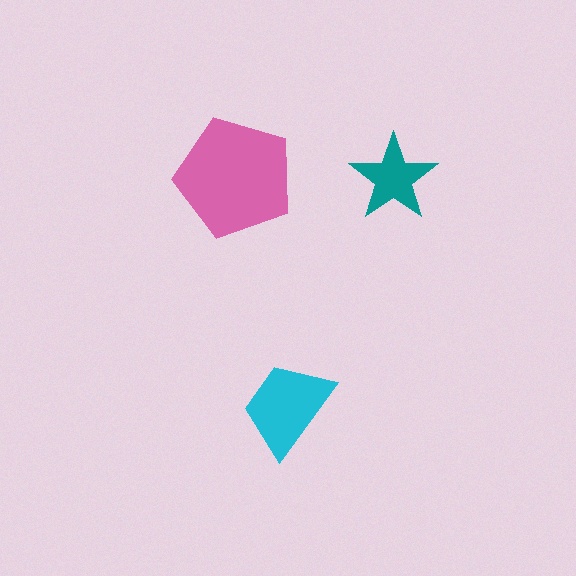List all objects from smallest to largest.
The teal star, the cyan trapezoid, the pink pentagon.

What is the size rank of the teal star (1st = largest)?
3rd.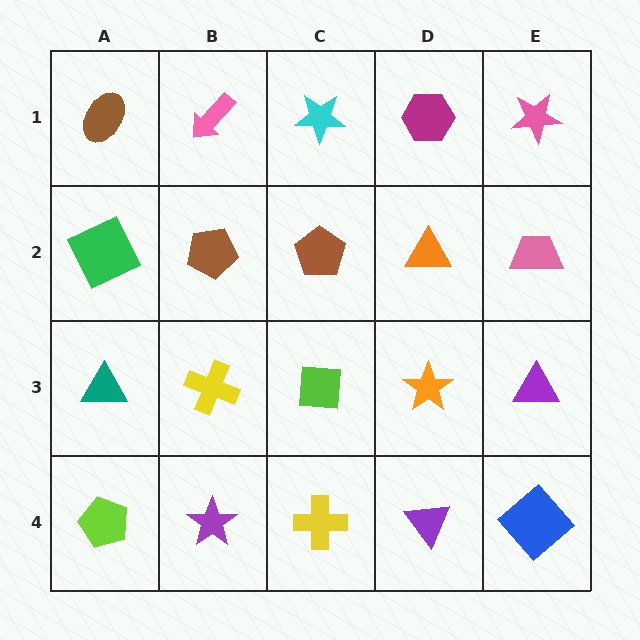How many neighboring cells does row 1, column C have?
3.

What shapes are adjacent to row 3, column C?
A brown pentagon (row 2, column C), a yellow cross (row 4, column C), a yellow cross (row 3, column B), an orange star (row 3, column D).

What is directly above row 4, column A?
A teal triangle.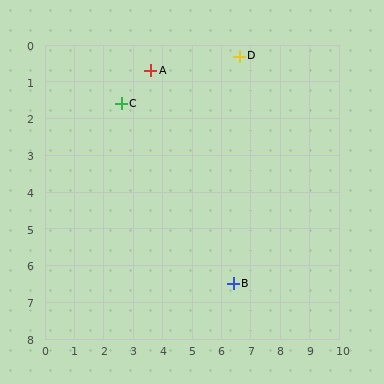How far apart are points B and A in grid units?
Points B and A are about 6.4 grid units apart.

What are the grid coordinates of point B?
Point B is at approximately (6.4, 6.5).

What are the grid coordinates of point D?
Point D is at approximately (6.6, 0.3).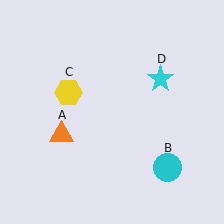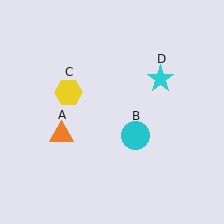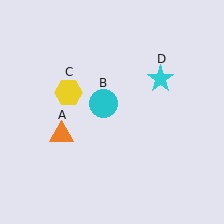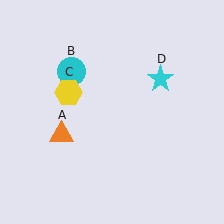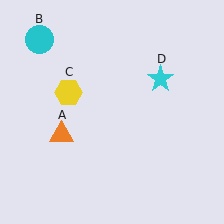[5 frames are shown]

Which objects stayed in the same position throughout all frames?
Orange triangle (object A) and yellow hexagon (object C) and cyan star (object D) remained stationary.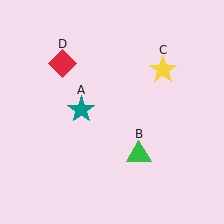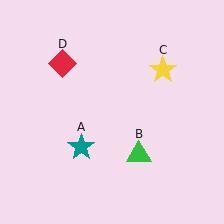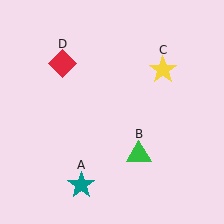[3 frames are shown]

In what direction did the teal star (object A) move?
The teal star (object A) moved down.